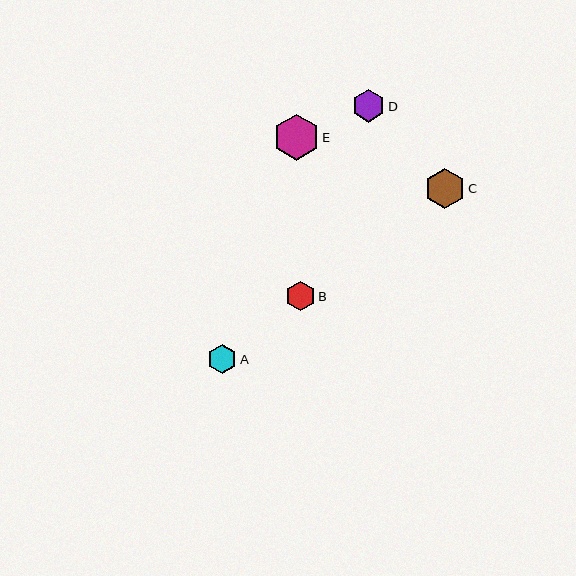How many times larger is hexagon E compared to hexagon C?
Hexagon E is approximately 1.1 times the size of hexagon C.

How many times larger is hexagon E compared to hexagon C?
Hexagon E is approximately 1.1 times the size of hexagon C.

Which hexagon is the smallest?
Hexagon A is the smallest with a size of approximately 29 pixels.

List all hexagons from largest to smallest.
From largest to smallest: E, C, D, B, A.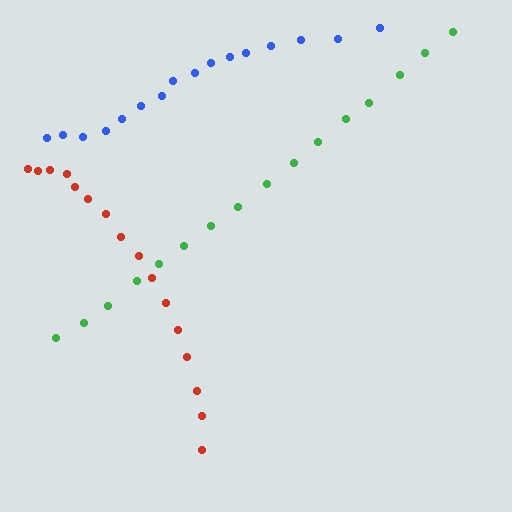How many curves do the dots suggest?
There are 3 distinct paths.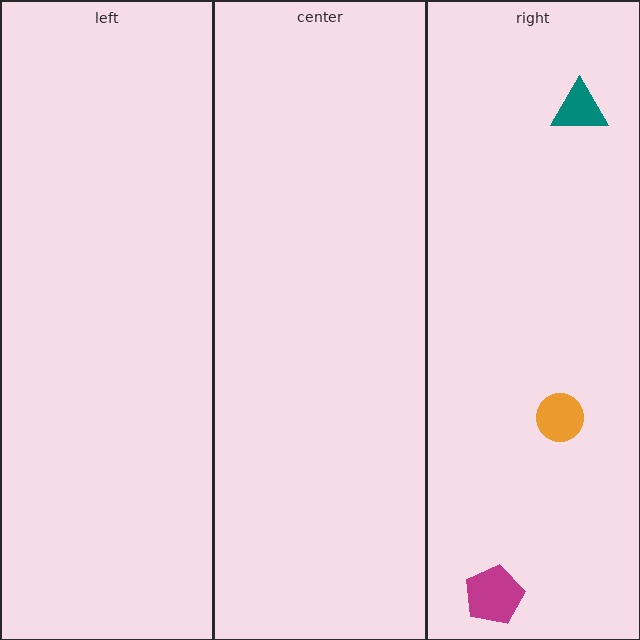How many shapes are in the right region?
3.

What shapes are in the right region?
The magenta pentagon, the orange circle, the teal triangle.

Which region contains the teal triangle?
The right region.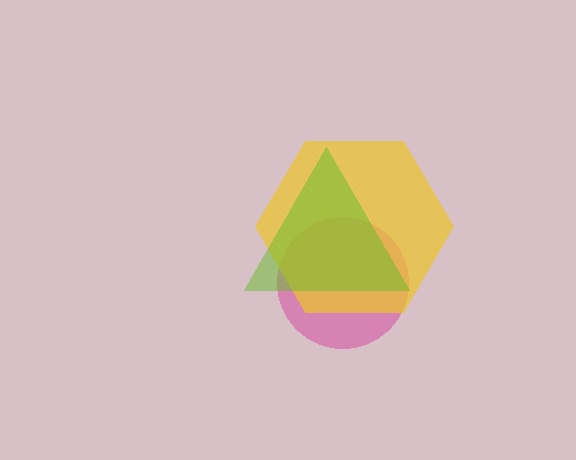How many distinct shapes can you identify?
There are 3 distinct shapes: a magenta circle, a yellow hexagon, a lime triangle.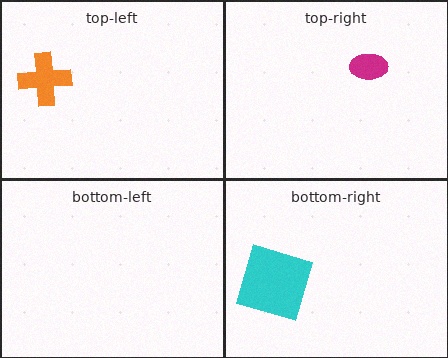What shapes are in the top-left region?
The orange cross.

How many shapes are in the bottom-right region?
1.